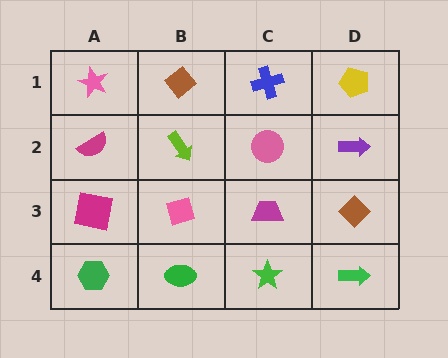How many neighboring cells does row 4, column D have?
2.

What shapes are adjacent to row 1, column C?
A pink circle (row 2, column C), a brown diamond (row 1, column B), a yellow pentagon (row 1, column D).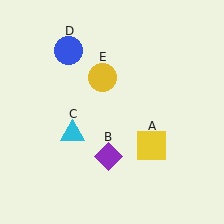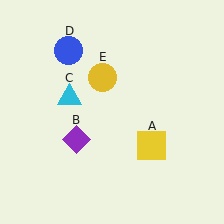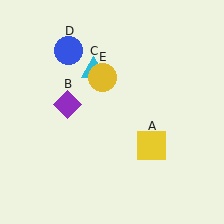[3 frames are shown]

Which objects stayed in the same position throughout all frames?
Yellow square (object A) and blue circle (object D) and yellow circle (object E) remained stationary.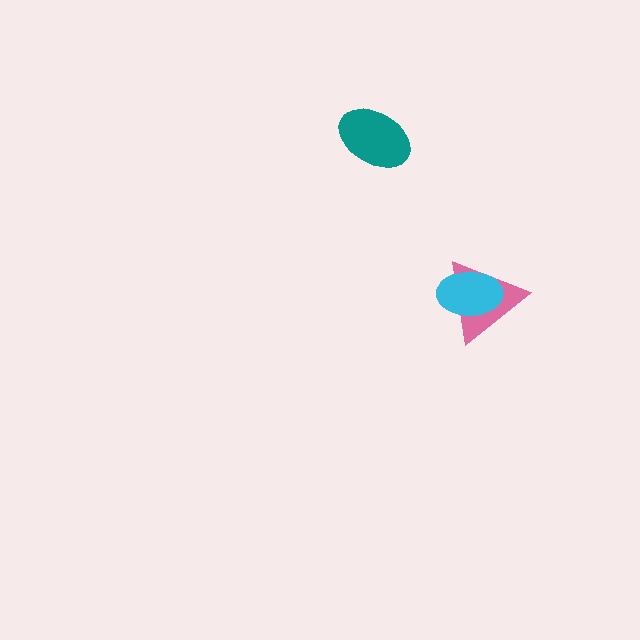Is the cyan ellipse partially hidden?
No, no other shape covers it.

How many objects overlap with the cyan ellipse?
1 object overlaps with the cyan ellipse.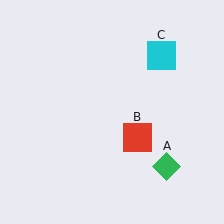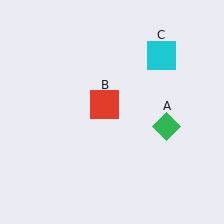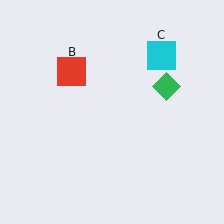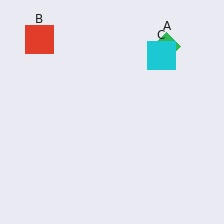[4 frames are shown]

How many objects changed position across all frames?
2 objects changed position: green diamond (object A), red square (object B).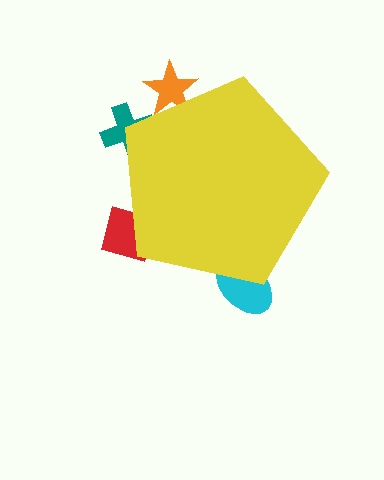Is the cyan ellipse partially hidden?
Yes, the cyan ellipse is partially hidden behind the yellow pentagon.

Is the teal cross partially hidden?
Yes, the teal cross is partially hidden behind the yellow pentagon.